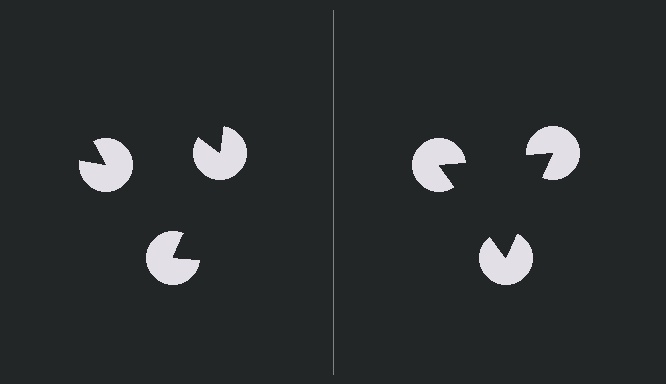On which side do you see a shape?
An illusory triangle appears on the right side. On the left side the wedge cuts are rotated, so no coherent shape forms.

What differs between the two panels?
The pac-man discs are positioned identically on both sides; only the wedge orientations differ. On the right they align to a triangle; on the left they are misaligned.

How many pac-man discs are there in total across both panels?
6 — 3 on each side.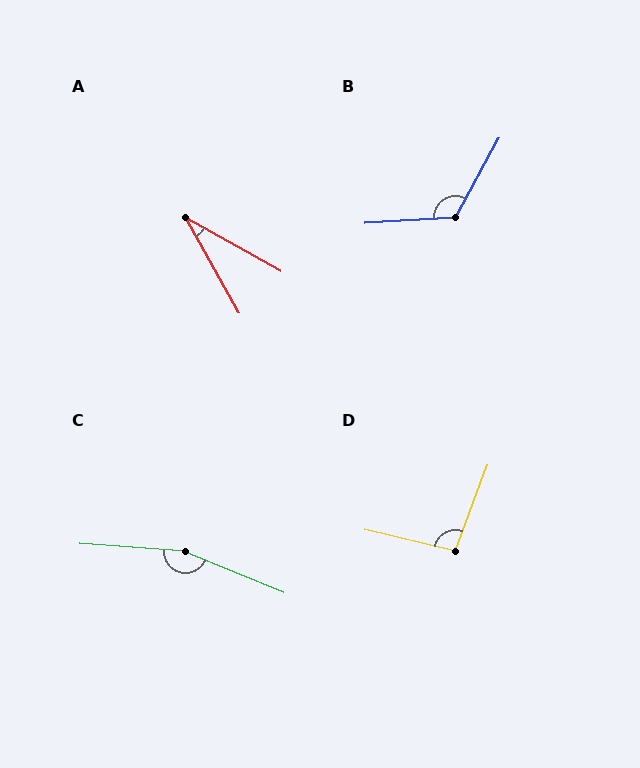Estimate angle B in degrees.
Approximately 122 degrees.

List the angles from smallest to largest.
A (31°), D (97°), B (122°), C (161°).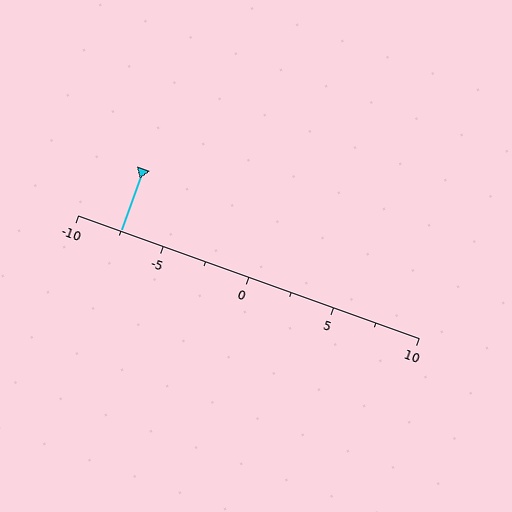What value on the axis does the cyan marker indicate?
The marker indicates approximately -7.5.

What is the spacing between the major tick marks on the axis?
The major ticks are spaced 5 apart.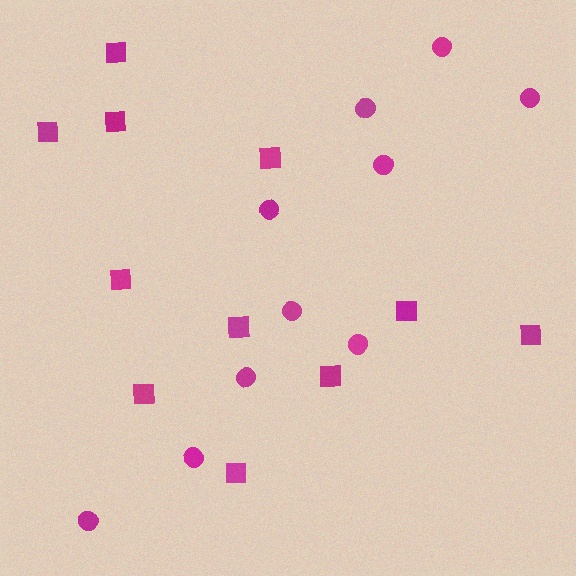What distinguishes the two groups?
There are 2 groups: one group of circles (10) and one group of squares (11).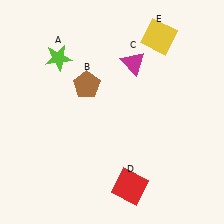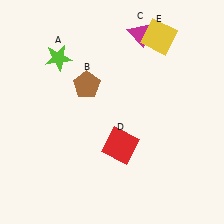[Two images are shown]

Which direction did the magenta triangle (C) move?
The magenta triangle (C) moved up.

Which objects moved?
The objects that moved are: the magenta triangle (C), the red square (D).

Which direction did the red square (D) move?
The red square (D) moved up.